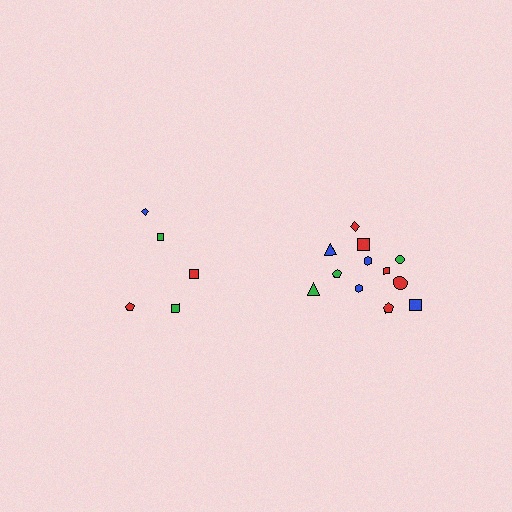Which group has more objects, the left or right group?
The right group.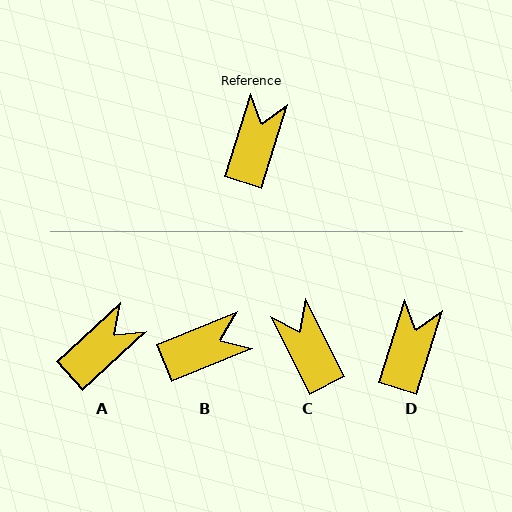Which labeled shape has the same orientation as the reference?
D.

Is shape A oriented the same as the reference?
No, it is off by about 30 degrees.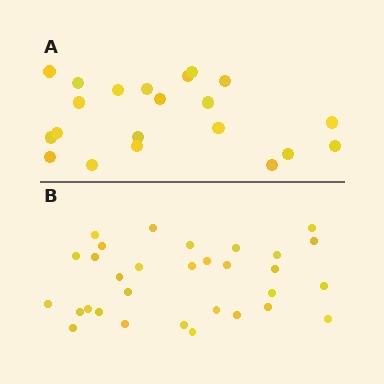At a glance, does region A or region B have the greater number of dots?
Region B (the bottom region) has more dots.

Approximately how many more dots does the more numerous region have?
Region B has roughly 10 or so more dots than region A.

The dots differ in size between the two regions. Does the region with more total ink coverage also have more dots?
No. Region A has more total ink coverage because its dots are larger, but region B actually contains more individual dots. Total area can be misleading — the number of items is what matters here.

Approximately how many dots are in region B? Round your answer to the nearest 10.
About 30 dots. (The exact count is 31, which rounds to 30.)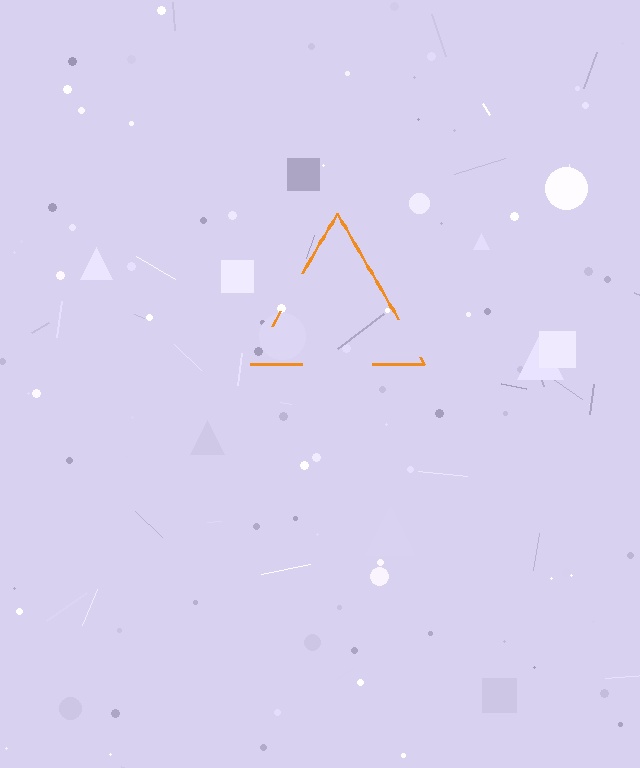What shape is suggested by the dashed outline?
The dashed outline suggests a triangle.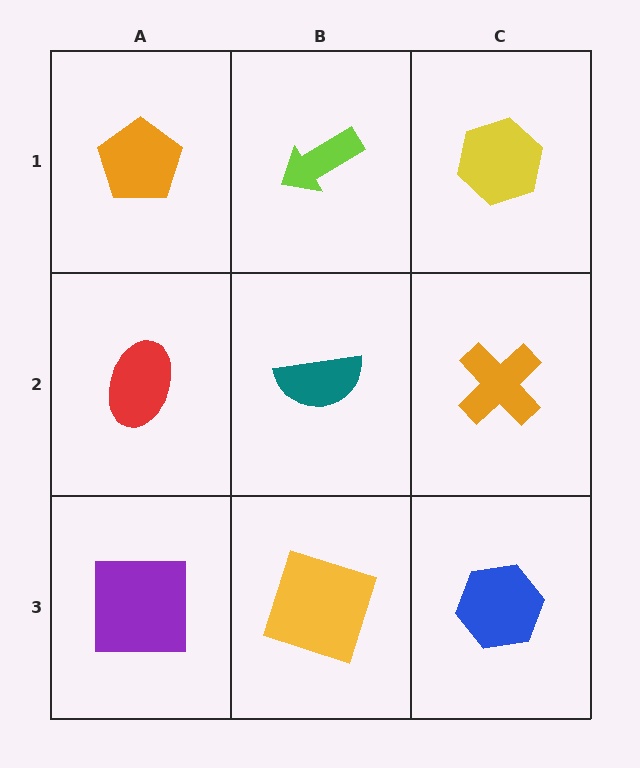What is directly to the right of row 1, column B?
A yellow hexagon.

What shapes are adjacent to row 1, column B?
A teal semicircle (row 2, column B), an orange pentagon (row 1, column A), a yellow hexagon (row 1, column C).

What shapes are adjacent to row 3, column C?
An orange cross (row 2, column C), a yellow square (row 3, column B).